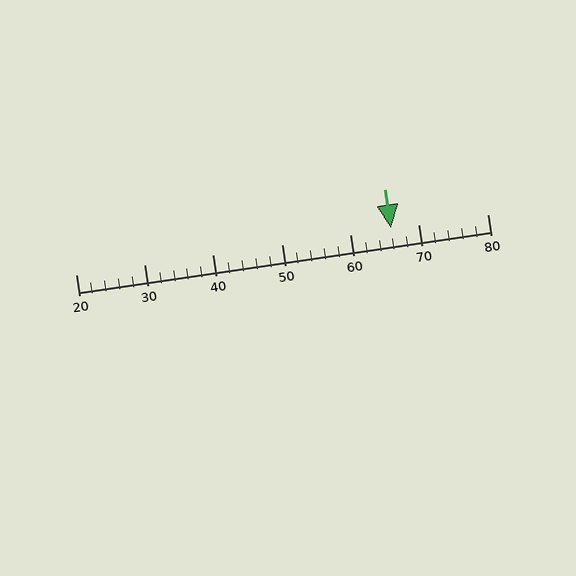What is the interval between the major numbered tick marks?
The major tick marks are spaced 10 units apart.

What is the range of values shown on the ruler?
The ruler shows values from 20 to 80.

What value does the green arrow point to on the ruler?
The green arrow points to approximately 66.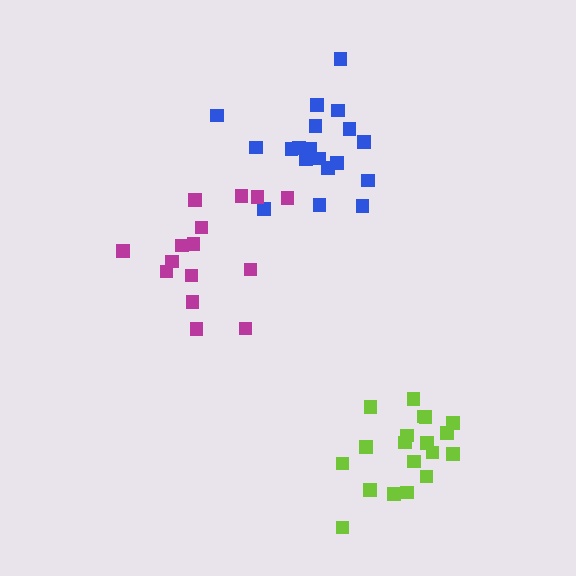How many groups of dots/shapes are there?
There are 3 groups.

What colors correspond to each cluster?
The clusters are colored: lime, blue, magenta.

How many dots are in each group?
Group 1: 19 dots, Group 2: 19 dots, Group 3: 15 dots (53 total).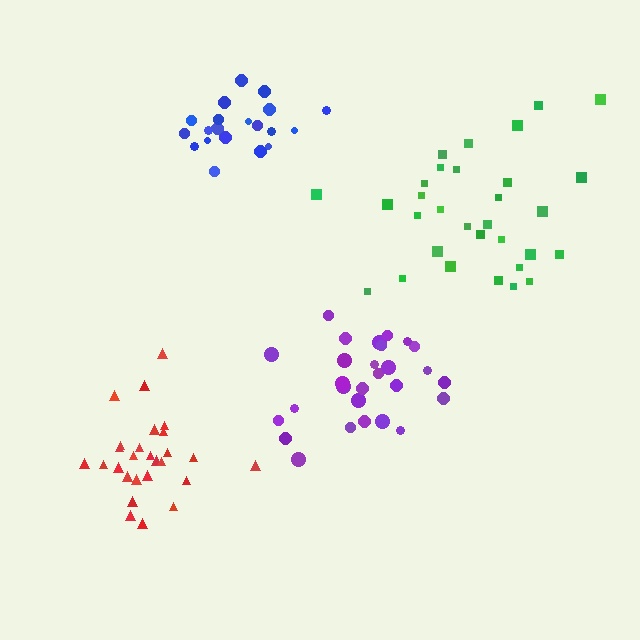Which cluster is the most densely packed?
Red.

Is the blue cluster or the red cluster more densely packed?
Red.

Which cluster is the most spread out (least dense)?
Green.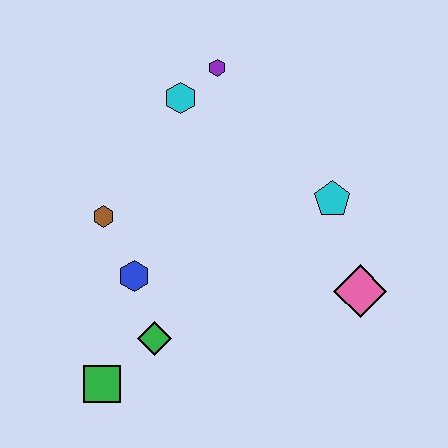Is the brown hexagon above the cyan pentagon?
No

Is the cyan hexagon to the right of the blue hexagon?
Yes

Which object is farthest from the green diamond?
The purple hexagon is farthest from the green diamond.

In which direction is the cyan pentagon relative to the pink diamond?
The cyan pentagon is above the pink diamond.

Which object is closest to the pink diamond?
The cyan pentagon is closest to the pink diamond.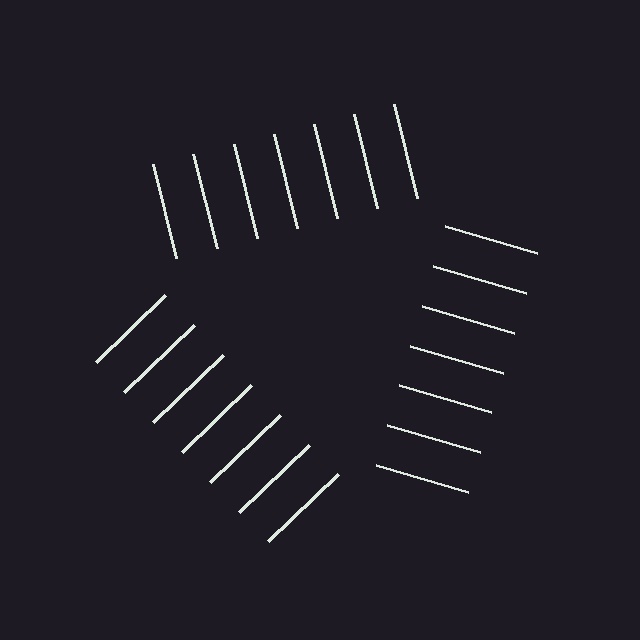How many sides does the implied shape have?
3 sides — the line-ends trace a triangle.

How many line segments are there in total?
21 — 7 along each of the 3 edges.